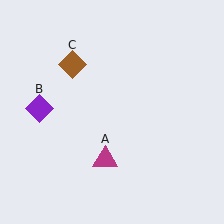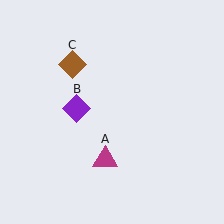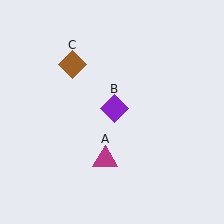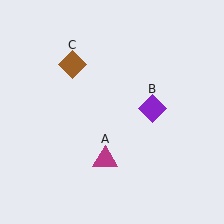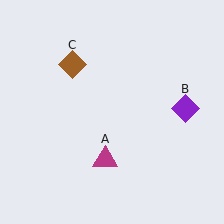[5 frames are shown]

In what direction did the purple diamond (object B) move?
The purple diamond (object B) moved right.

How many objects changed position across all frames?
1 object changed position: purple diamond (object B).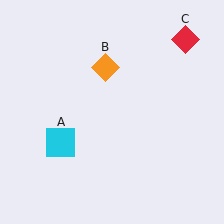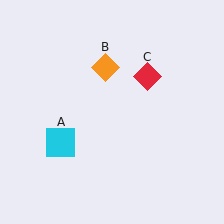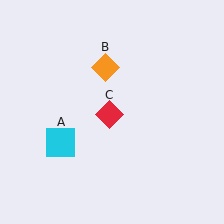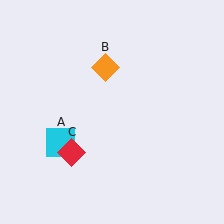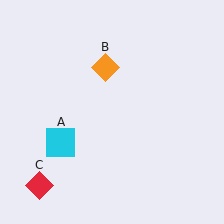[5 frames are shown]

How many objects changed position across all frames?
1 object changed position: red diamond (object C).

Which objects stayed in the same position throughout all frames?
Cyan square (object A) and orange diamond (object B) remained stationary.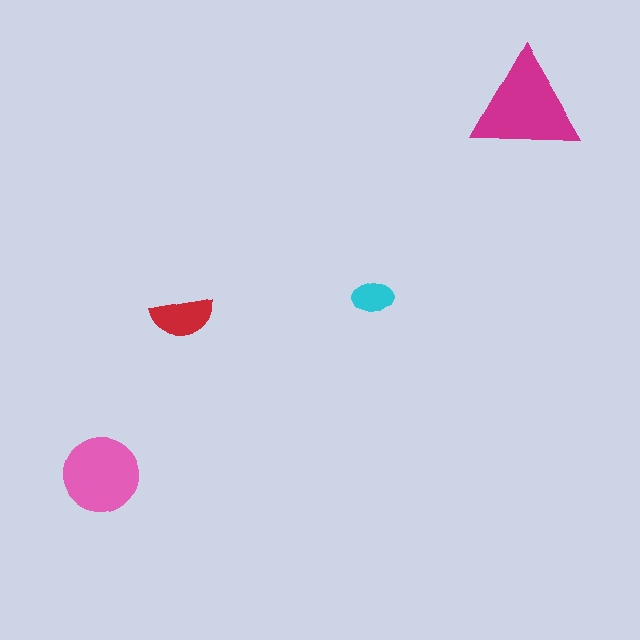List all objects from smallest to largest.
The cyan ellipse, the red semicircle, the pink circle, the magenta triangle.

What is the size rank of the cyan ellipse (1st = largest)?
4th.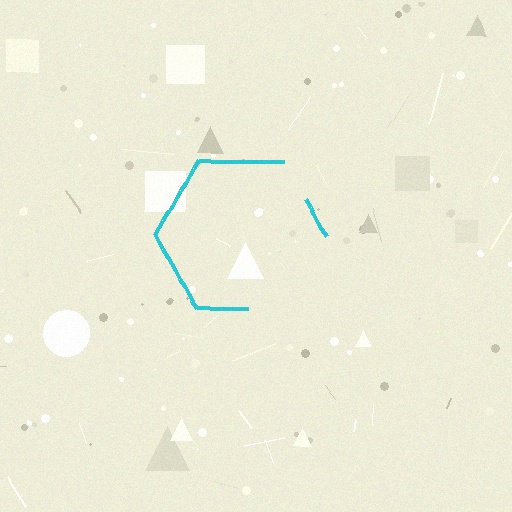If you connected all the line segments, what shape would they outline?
They would outline a hexagon.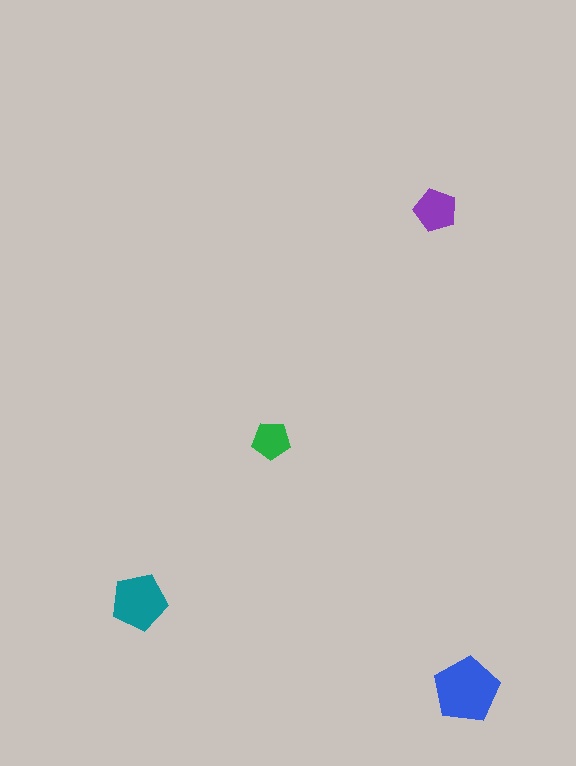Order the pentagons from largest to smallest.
the blue one, the teal one, the purple one, the green one.